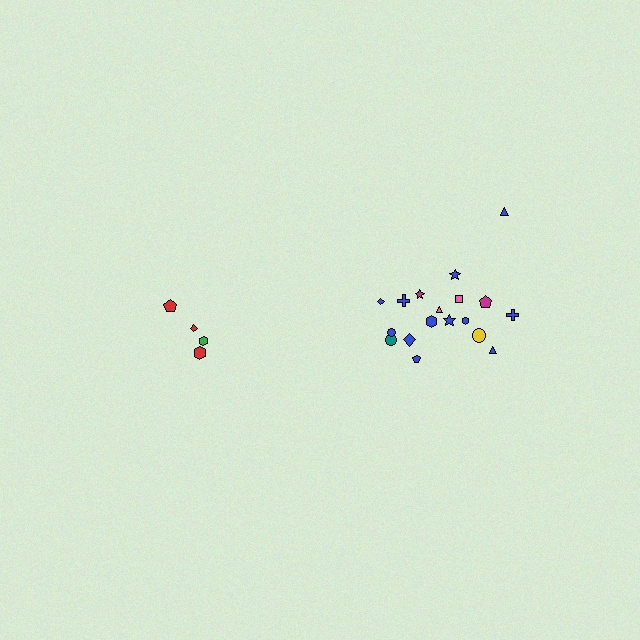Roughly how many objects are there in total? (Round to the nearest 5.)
Roughly 20 objects in total.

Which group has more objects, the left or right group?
The right group.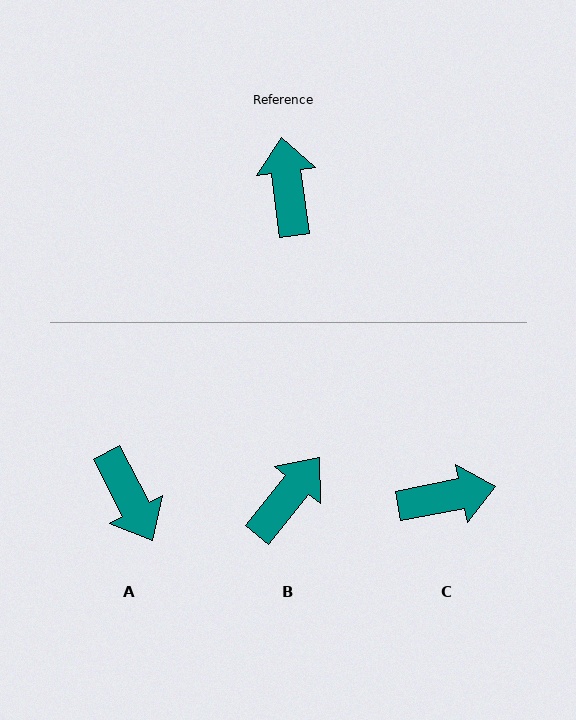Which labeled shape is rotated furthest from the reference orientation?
A, about 160 degrees away.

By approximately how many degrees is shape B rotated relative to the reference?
Approximately 46 degrees clockwise.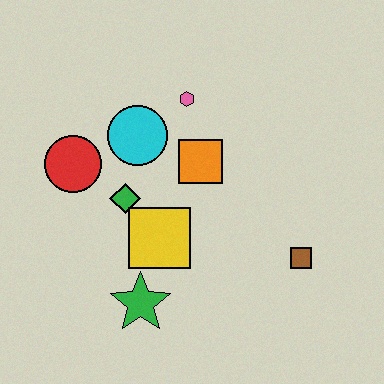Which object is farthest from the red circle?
The brown square is farthest from the red circle.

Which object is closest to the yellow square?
The green diamond is closest to the yellow square.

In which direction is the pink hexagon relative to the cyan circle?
The pink hexagon is to the right of the cyan circle.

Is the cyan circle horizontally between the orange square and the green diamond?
Yes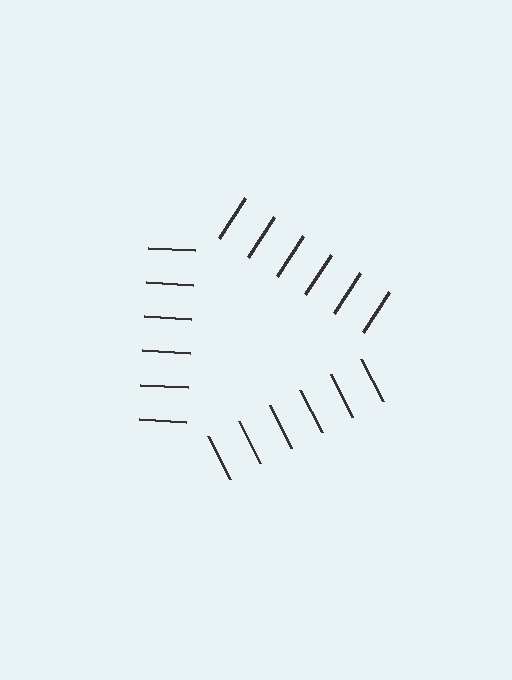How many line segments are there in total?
18 — 6 along each of the 3 edges.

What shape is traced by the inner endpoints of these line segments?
An illusory triangle — the line segments terminate on its edges but no continuous stroke is drawn.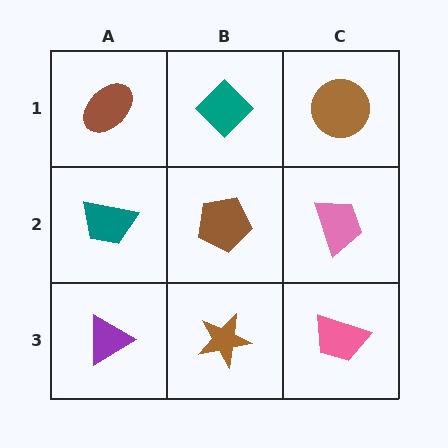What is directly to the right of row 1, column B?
A brown circle.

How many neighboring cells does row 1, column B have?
3.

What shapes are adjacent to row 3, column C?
A pink trapezoid (row 2, column C), a brown star (row 3, column B).